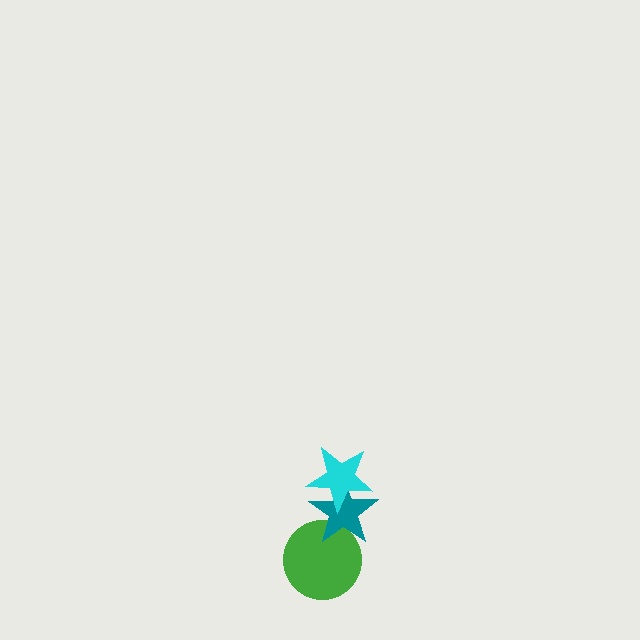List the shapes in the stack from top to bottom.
From top to bottom: the cyan star, the teal star, the green circle.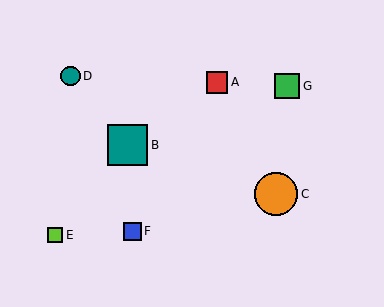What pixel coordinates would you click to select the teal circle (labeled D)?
Click at (70, 76) to select the teal circle D.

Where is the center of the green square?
The center of the green square is at (287, 86).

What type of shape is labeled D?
Shape D is a teal circle.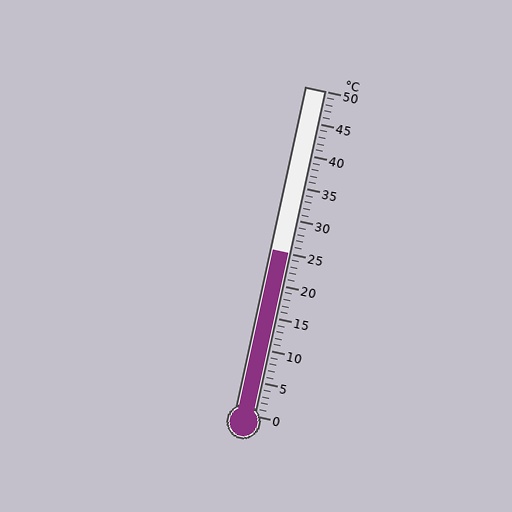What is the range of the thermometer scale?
The thermometer scale ranges from 0°C to 50°C.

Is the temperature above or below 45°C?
The temperature is below 45°C.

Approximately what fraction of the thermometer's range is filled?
The thermometer is filled to approximately 50% of its range.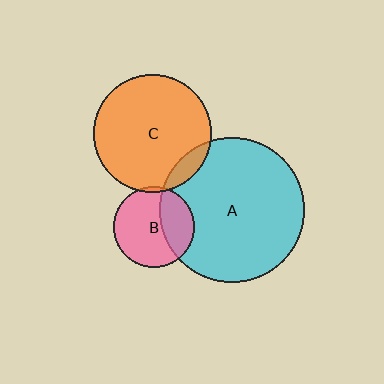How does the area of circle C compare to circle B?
Approximately 2.1 times.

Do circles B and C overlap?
Yes.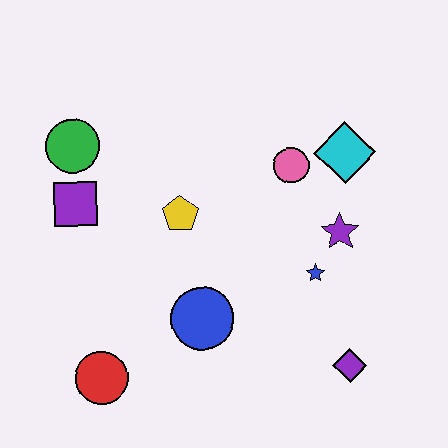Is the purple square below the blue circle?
No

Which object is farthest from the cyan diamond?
The red circle is farthest from the cyan diamond.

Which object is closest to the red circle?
The blue circle is closest to the red circle.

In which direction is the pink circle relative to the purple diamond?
The pink circle is above the purple diamond.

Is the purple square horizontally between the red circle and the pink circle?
No